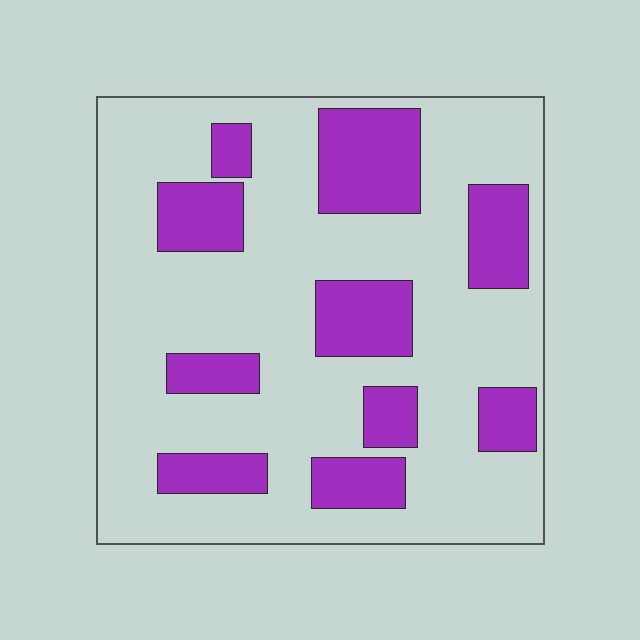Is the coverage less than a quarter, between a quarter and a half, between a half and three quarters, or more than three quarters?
Between a quarter and a half.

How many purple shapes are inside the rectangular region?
10.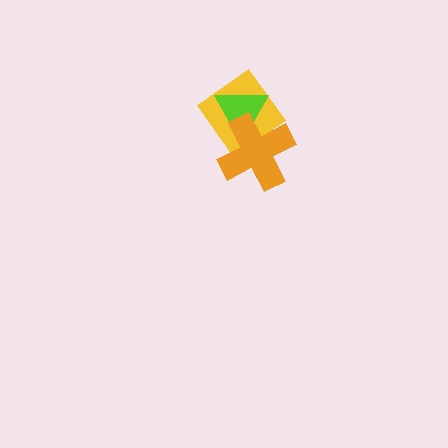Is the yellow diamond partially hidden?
Yes, it is partially covered by another shape.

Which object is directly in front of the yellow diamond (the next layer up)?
The lime triangle is directly in front of the yellow diamond.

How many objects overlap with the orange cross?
2 objects overlap with the orange cross.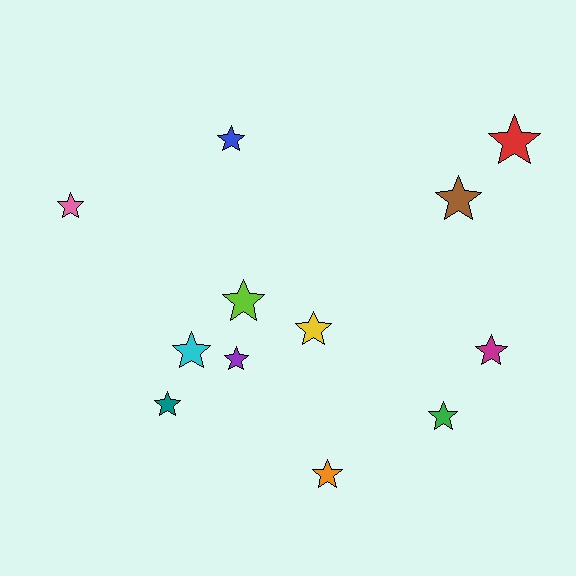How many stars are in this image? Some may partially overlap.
There are 12 stars.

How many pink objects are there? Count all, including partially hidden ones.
There is 1 pink object.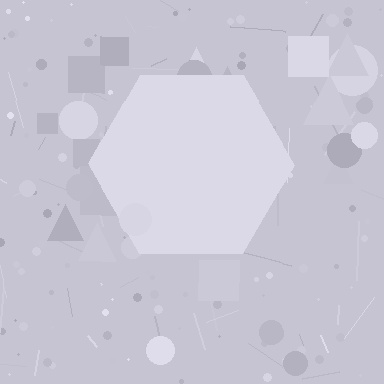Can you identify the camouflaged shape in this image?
The camouflaged shape is a hexagon.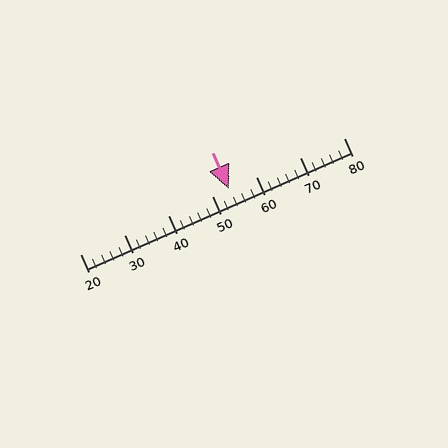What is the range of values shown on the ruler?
The ruler shows values from 20 to 80.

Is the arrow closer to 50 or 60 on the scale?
The arrow is closer to 50.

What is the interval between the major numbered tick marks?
The major tick marks are spaced 10 units apart.